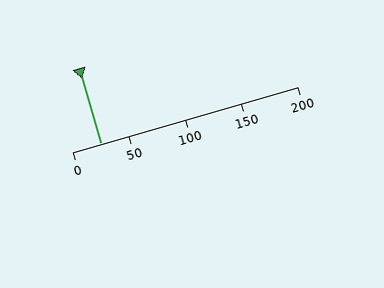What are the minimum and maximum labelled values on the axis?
The axis runs from 0 to 200.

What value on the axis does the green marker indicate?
The marker indicates approximately 25.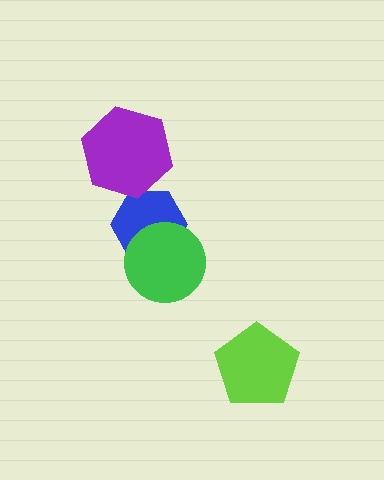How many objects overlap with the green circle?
1 object overlaps with the green circle.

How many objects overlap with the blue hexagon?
2 objects overlap with the blue hexagon.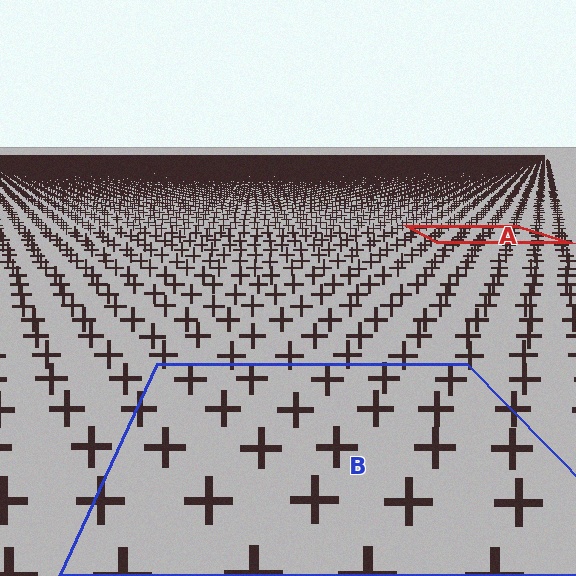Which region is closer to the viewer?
Region B is closer. The texture elements there are larger and more spread out.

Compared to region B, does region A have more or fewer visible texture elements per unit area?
Region A has more texture elements per unit area — they are packed more densely because it is farther away.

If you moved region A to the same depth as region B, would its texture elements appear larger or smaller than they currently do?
They would appear larger. At a closer depth, the same texture elements are projected at a bigger on-screen size.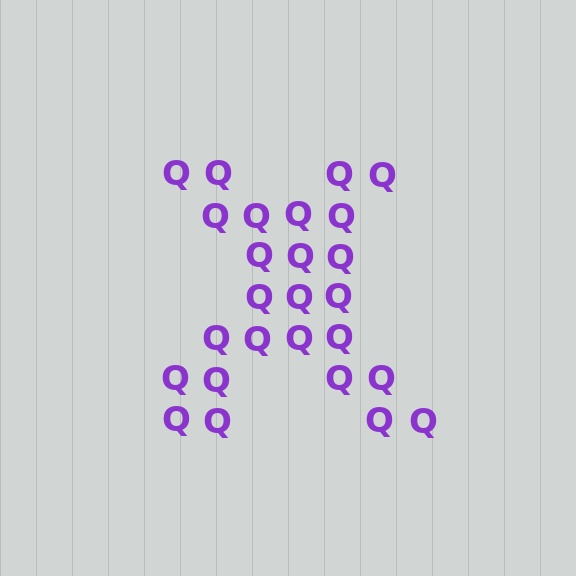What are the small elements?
The small elements are letter Q's.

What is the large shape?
The large shape is the letter X.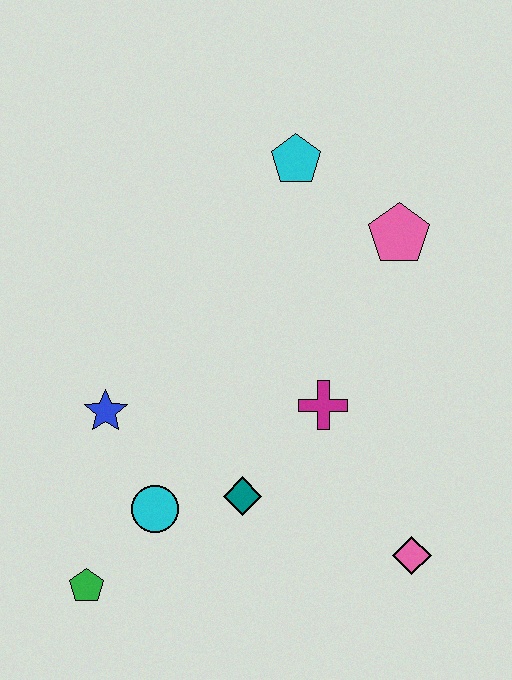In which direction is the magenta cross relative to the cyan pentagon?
The magenta cross is below the cyan pentagon.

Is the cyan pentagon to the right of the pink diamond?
No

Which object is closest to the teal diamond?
The cyan circle is closest to the teal diamond.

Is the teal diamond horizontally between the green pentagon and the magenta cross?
Yes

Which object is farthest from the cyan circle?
The cyan pentagon is farthest from the cyan circle.